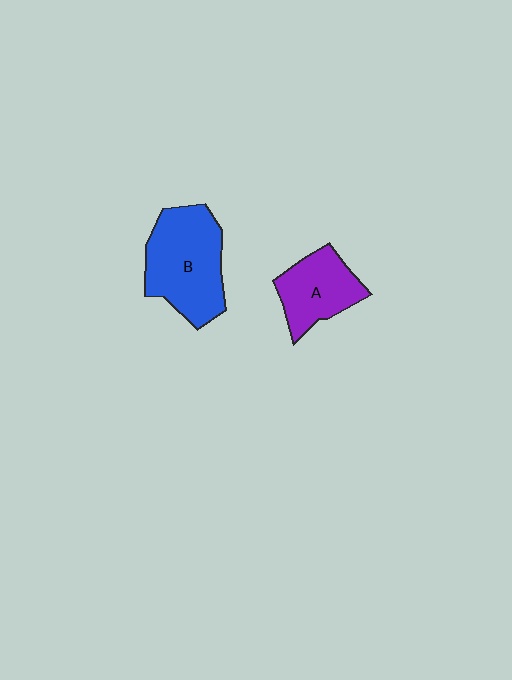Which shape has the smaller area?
Shape A (purple).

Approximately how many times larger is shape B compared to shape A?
Approximately 1.5 times.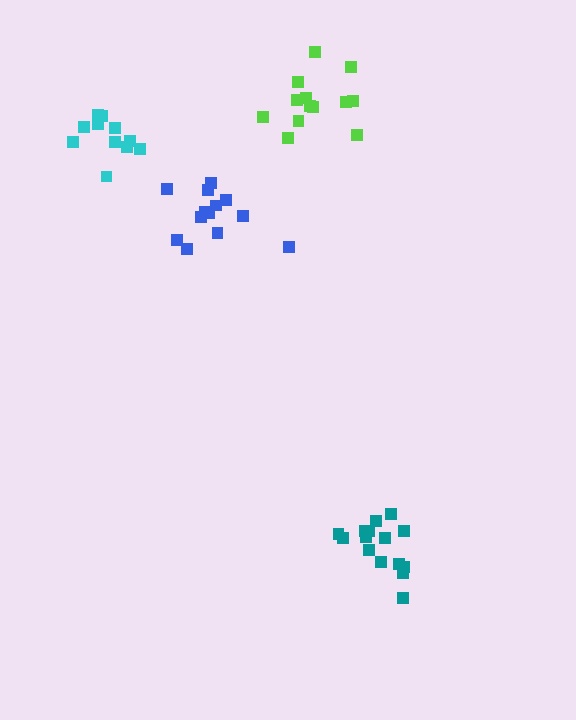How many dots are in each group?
Group 1: 15 dots, Group 2: 13 dots, Group 3: 11 dots, Group 4: 13 dots (52 total).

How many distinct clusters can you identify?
There are 4 distinct clusters.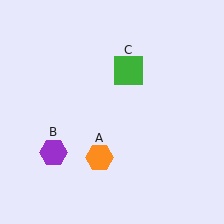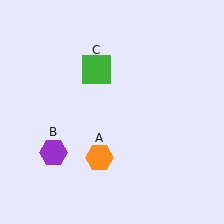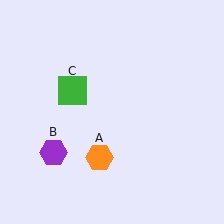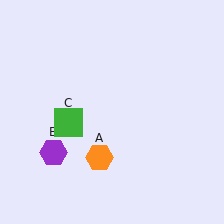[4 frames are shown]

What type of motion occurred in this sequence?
The green square (object C) rotated counterclockwise around the center of the scene.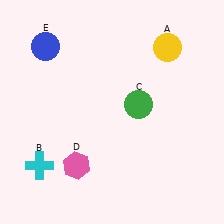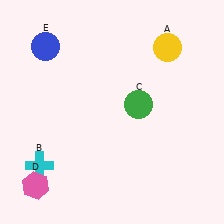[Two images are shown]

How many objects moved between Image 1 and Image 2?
1 object moved between the two images.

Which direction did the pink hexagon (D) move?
The pink hexagon (D) moved left.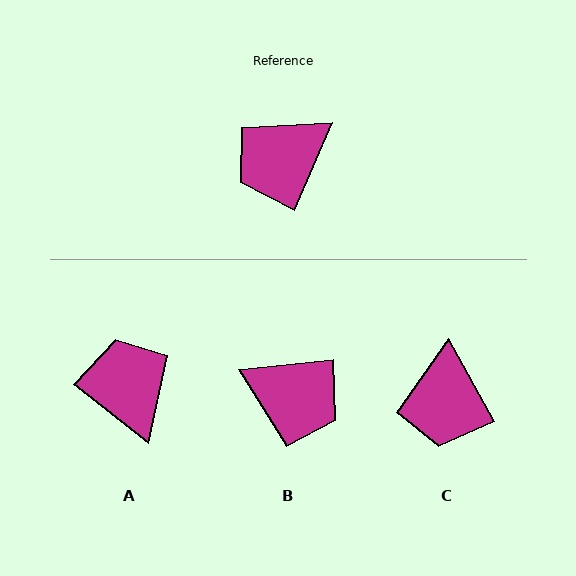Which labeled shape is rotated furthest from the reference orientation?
B, about 119 degrees away.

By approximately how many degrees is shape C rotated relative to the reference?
Approximately 52 degrees counter-clockwise.